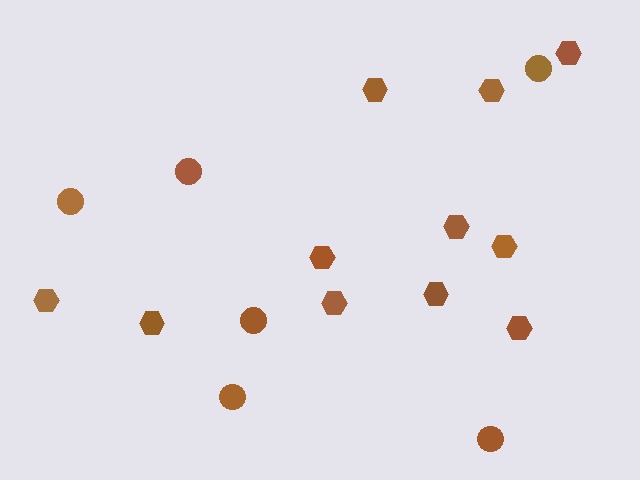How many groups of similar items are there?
There are 2 groups: one group of hexagons (11) and one group of circles (6).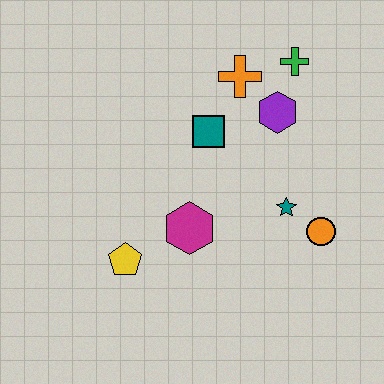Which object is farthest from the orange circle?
The yellow pentagon is farthest from the orange circle.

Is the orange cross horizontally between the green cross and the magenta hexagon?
Yes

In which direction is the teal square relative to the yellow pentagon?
The teal square is above the yellow pentagon.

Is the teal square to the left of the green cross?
Yes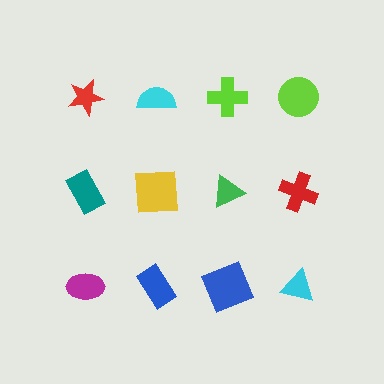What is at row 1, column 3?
A lime cross.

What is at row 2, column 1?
A teal rectangle.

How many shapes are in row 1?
4 shapes.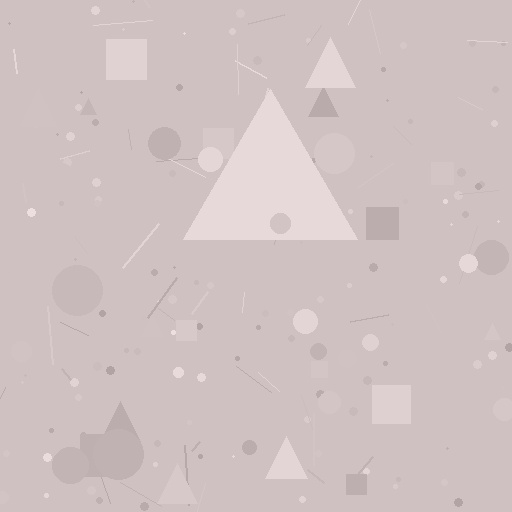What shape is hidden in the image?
A triangle is hidden in the image.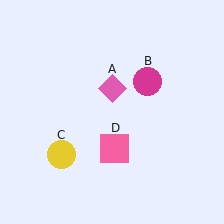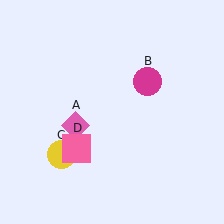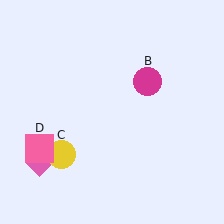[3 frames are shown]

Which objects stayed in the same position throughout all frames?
Magenta circle (object B) and yellow circle (object C) remained stationary.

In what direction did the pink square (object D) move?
The pink square (object D) moved left.